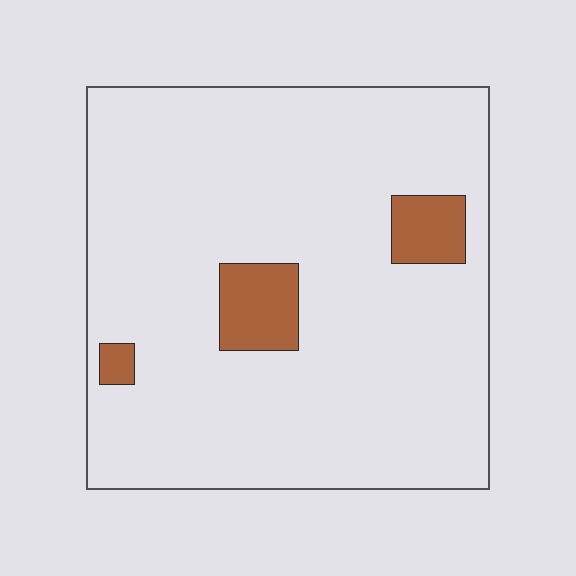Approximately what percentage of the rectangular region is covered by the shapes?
Approximately 10%.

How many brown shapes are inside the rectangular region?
3.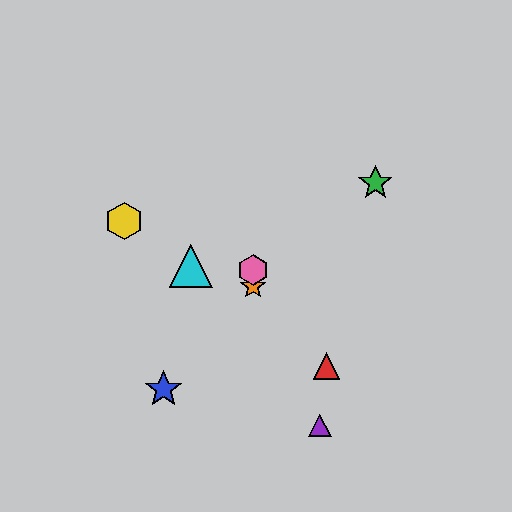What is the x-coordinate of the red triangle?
The red triangle is at x≈326.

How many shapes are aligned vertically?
2 shapes (the orange star, the pink hexagon) are aligned vertically.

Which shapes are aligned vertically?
The orange star, the pink hexagon are aligned vertically.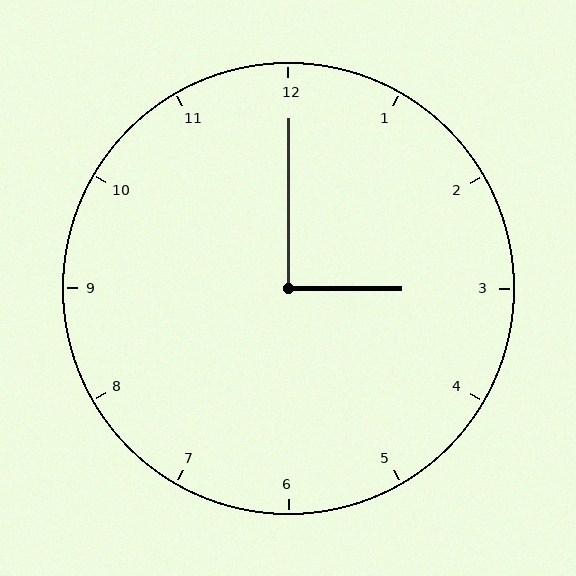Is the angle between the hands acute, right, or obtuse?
It is right.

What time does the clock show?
3:00.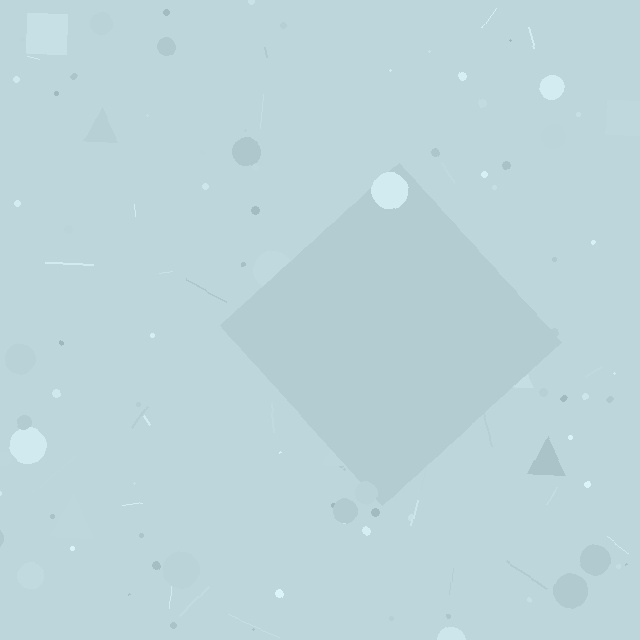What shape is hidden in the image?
A diamond is hidden in the image.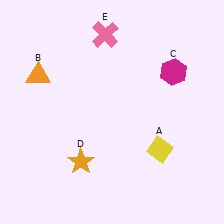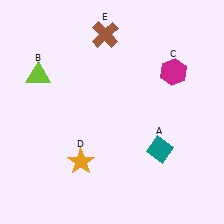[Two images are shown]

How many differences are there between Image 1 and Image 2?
There are 3 differences between the two images.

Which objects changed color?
A changed from yellow to teal. B changed from orange to lime. E changed from pink to brown.